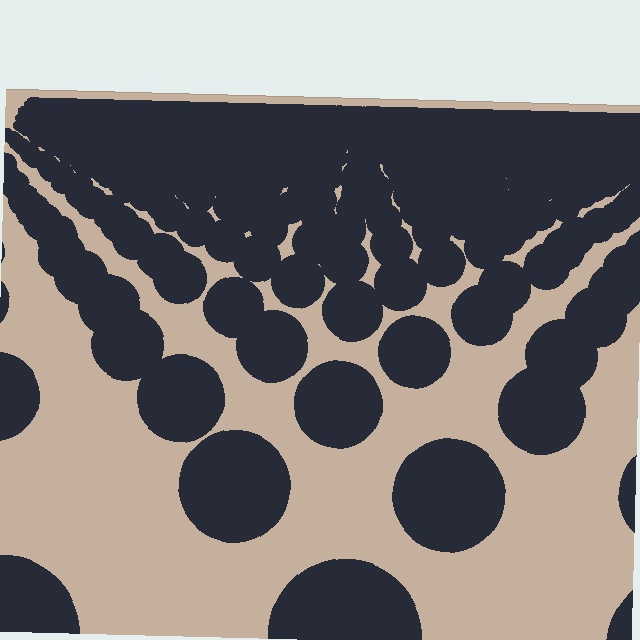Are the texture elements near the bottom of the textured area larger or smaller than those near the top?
Larger. Near the bottom, elements are closer to the viewer and appear at a bigger on-screen size.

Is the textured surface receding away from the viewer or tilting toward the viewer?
The surface is receding away from the viewer. Texture elements get smaller and denser toward the top.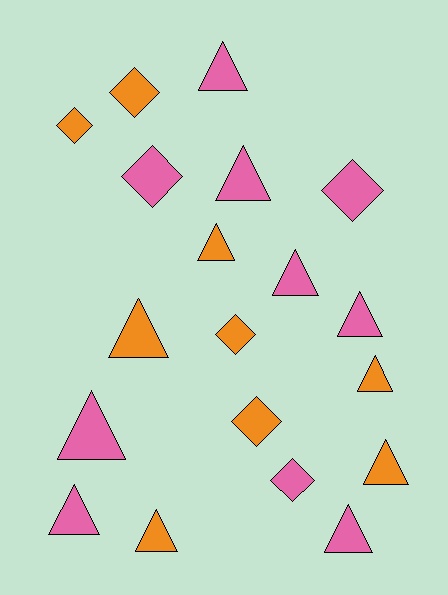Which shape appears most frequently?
Triangle, with 12 objects.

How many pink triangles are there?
There are 7 pink triangles.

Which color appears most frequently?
Pink, with 10 objects.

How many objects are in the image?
There are 19 objects.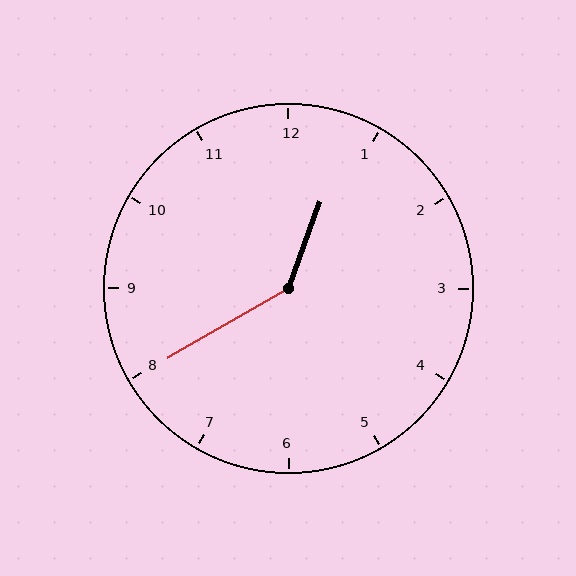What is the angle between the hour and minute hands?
Approximately 140 degrees.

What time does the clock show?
12:40.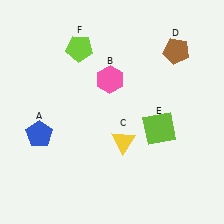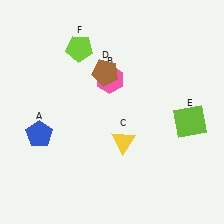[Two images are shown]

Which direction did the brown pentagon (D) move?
The brown pentagon (D) moved left.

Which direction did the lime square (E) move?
The lime square (E) moved right.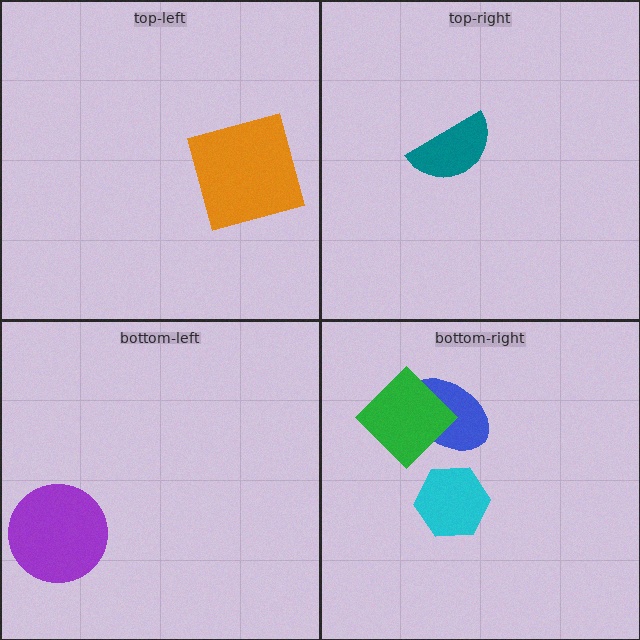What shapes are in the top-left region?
The orange square.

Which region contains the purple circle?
The bottom-left region.